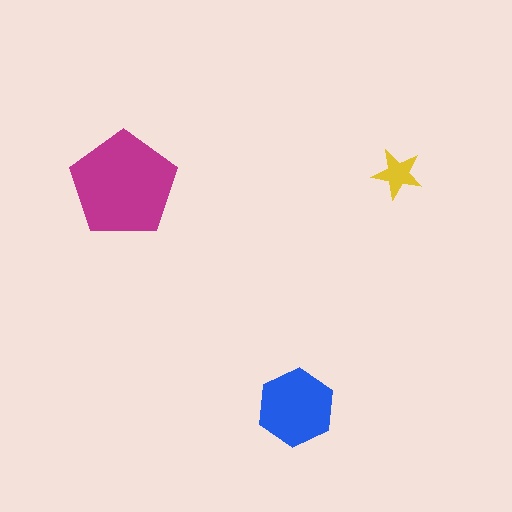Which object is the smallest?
The yellow star.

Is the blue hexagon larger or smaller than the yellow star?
Larger.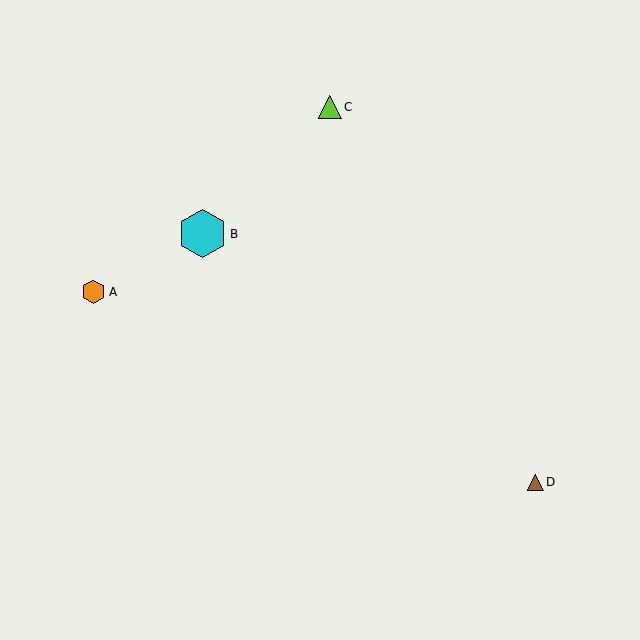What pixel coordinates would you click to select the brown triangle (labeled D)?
Click at (535, 482) to select the brown triangle D.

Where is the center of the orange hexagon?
The center of the orange hexagon is at (94, 292).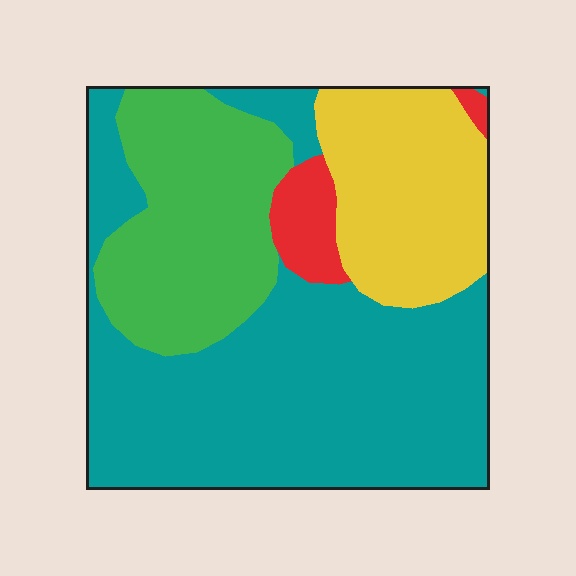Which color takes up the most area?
Teal, at roughly 50%.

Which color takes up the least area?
Red, at roughly 5%.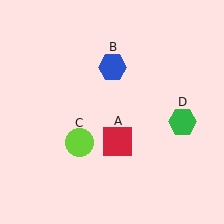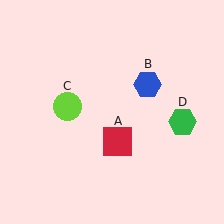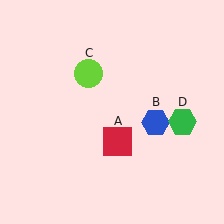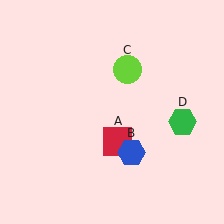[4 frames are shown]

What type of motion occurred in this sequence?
The blue hexagon (object B), lime circle (object C) rotated clockwise around the center of the scene.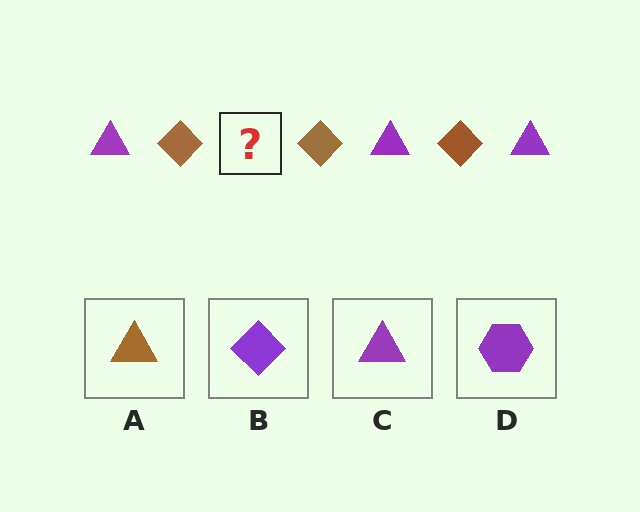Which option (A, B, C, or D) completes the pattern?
C.